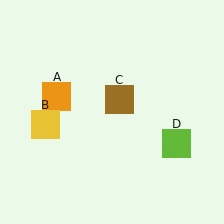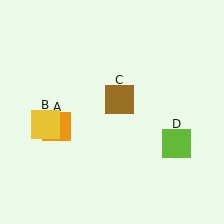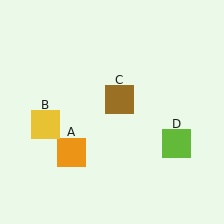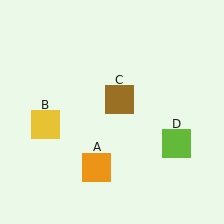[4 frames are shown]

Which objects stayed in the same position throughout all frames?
Yellow square (object B) and brown square (object C) and lime square (object D) remained stationary.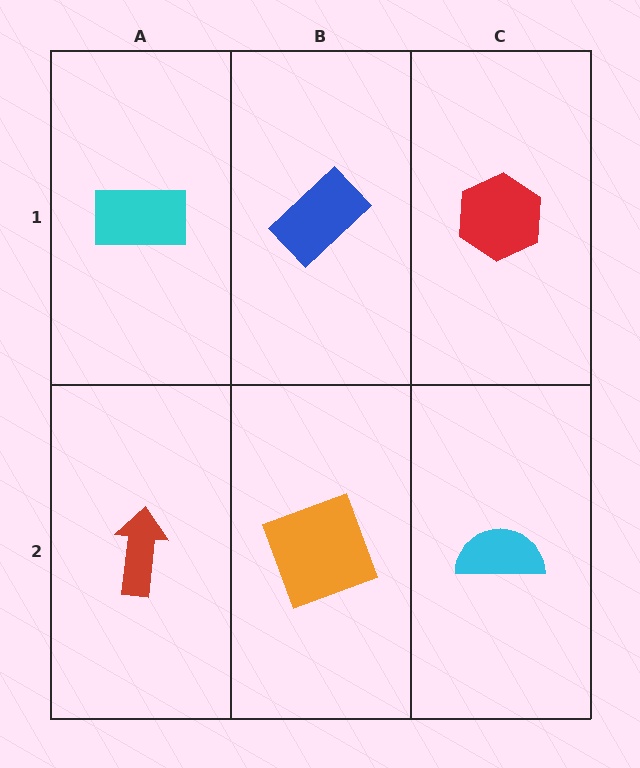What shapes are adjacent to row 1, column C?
A cyan semicircle (row 2, column C), a blue rectangle (row 1, column B).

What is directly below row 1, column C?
A cyan semicircle.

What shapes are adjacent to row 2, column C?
A red hexagon (row 1, column C), an orange square (row 2, column B).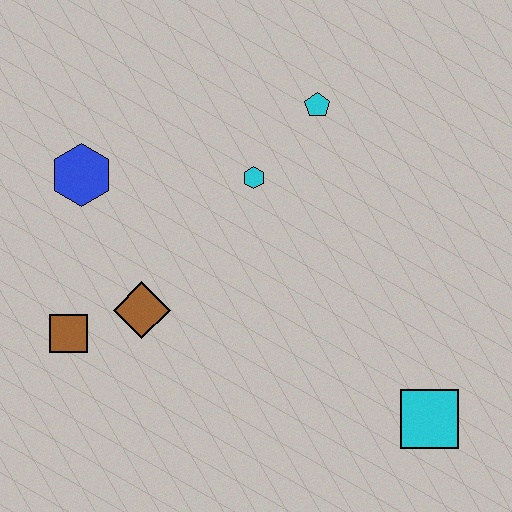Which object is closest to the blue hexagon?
The brown diamond is closest to the blue hexagon.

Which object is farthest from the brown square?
The cyan square is farthest from the brown square.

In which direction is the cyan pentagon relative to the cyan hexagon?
The cyan pentagon is above the cyan hexagon.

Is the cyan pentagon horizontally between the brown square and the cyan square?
Yes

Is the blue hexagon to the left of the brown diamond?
Yes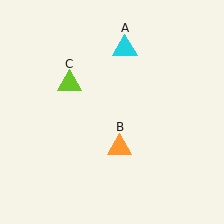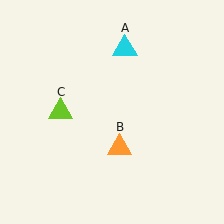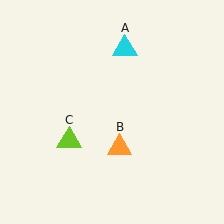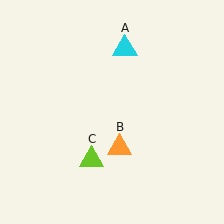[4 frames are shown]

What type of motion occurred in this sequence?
The lime triangle (object C) rotated counterclockwise around the center of the scene.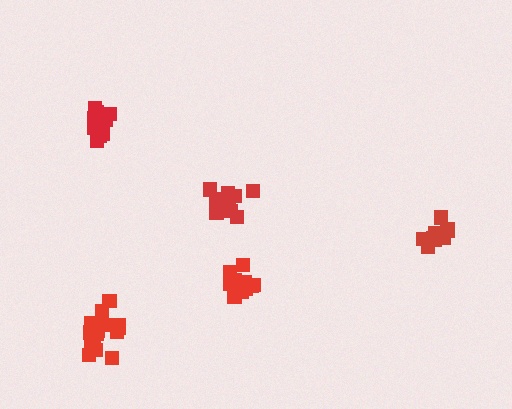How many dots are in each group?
Group 1: 12 dots, Group 2: 16 dots, Group 3: 12 dots, Group 4: 11 dots, Group 5: 11 dots (62 total).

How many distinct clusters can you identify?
There are 5 distinct clusters.